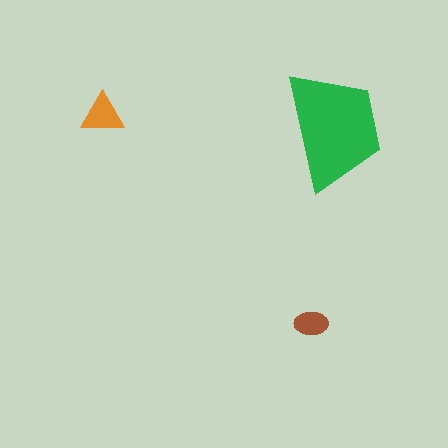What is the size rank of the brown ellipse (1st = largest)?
3rd.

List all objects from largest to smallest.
The green trapezoid, the orange triangle, the brown ellipse.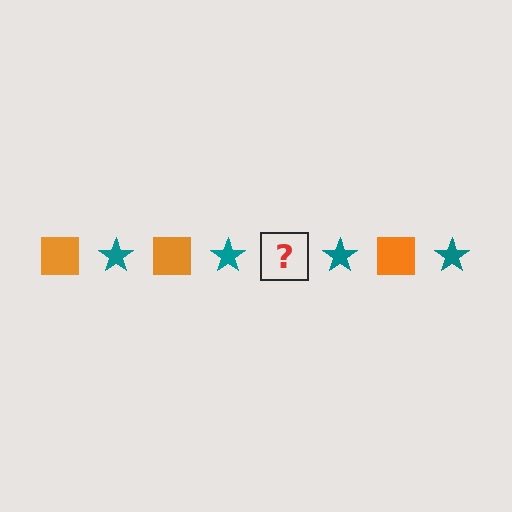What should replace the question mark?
The question mark should be replaced with an orange square.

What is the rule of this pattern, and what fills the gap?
The rule is that the pattern alternates between orange square and teal star. The gap should be filled with an orange square.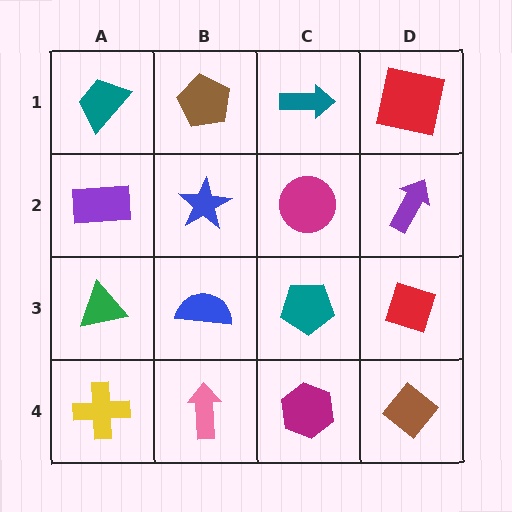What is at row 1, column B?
A brown pentagon.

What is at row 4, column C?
A magenta hexagon.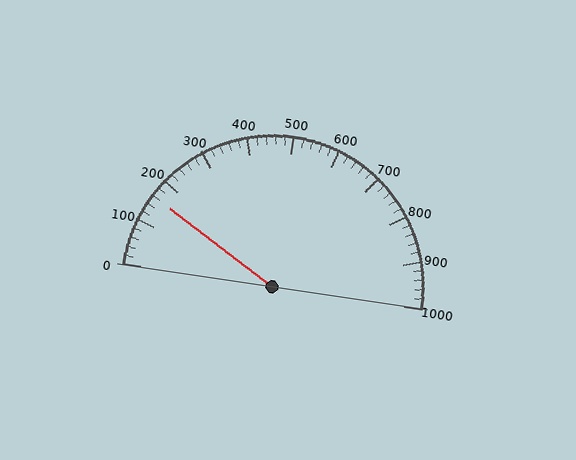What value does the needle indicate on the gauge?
The needle indicates approximately 160.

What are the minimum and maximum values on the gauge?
The gauge ranges from 0 to 1000.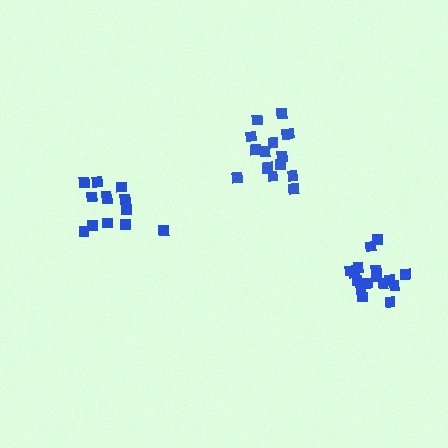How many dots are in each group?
Group 1: 17 dots, Group 2: 13 dots, Group 3: 17 dots (47 total).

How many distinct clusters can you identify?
There are 3 distinct clusters.